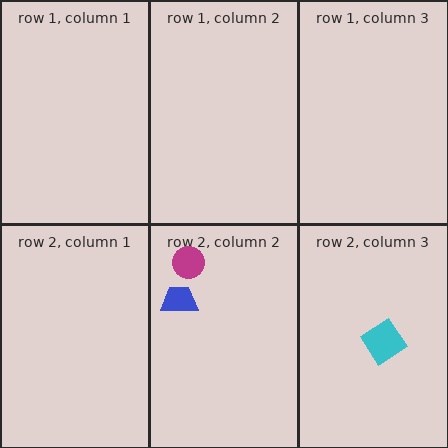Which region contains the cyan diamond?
The row 2, column 3 region.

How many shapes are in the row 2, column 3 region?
1.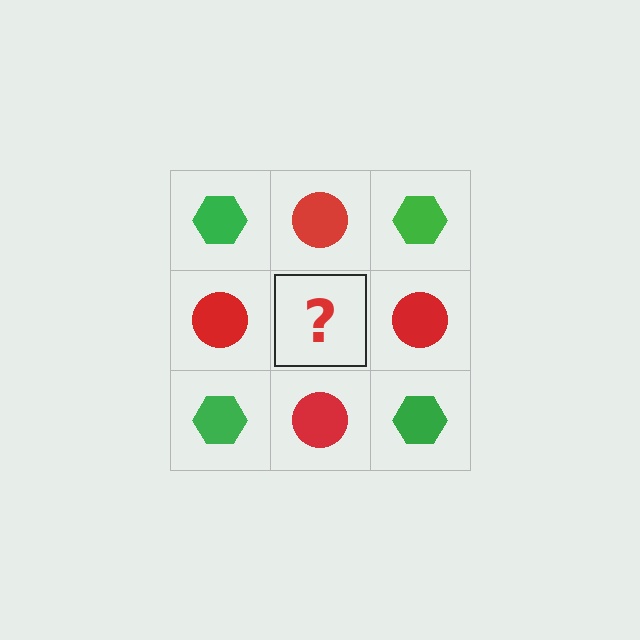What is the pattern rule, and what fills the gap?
The rule is that it alternates green hexagon and red circle in a checkerboard pattern. The gap should be filled with a green hexagon.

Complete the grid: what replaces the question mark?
The question mark should be replaced with a green hexagon.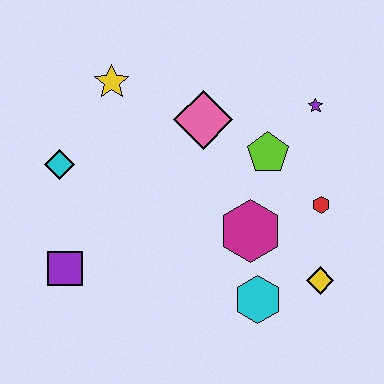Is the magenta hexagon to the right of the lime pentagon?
No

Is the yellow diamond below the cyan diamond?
Yes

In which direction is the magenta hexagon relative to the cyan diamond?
The magenta hexagon is to the right of the cyan diamond.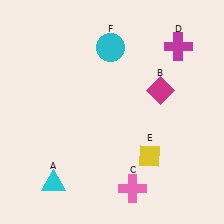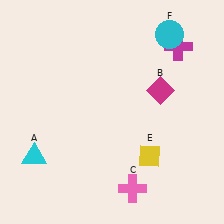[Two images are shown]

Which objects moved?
The objects that moved are: the cyan triangle (A), the cyan circle (F).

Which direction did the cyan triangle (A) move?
The cyan triangle (A) moved up.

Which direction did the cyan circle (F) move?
The cyan circle (F) moved right.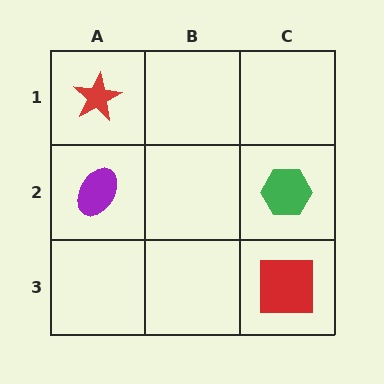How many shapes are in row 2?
2 shapes.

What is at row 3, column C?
A red square.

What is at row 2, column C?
A green hexagon.